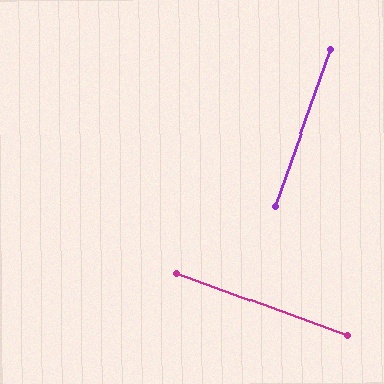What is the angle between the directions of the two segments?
Approximately 89 degrees.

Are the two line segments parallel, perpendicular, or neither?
Perpendicular — they meet at approximately 89°.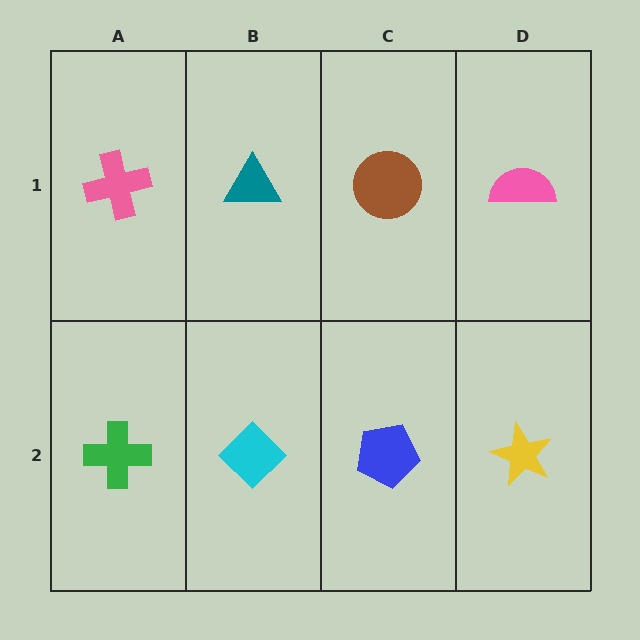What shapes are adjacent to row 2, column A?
A pink cross (row 1, column A), a cyan diamond (row 2, column B).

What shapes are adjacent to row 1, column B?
A cyan diamond (row 2, column B), a pink cross (row 1, column A), a brown circle (row 1, column C).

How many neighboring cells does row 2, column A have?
2.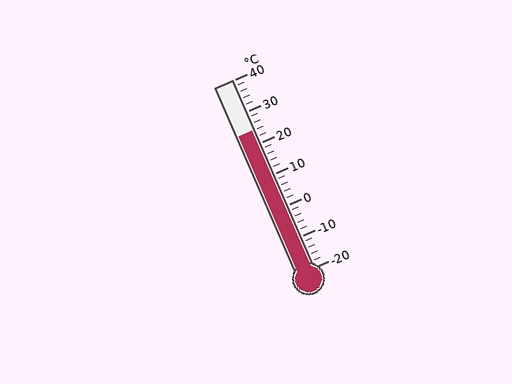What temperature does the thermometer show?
The thermometer shows approximately 24°C.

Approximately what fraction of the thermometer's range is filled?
The thermometer is filled to approximately 75% of its range.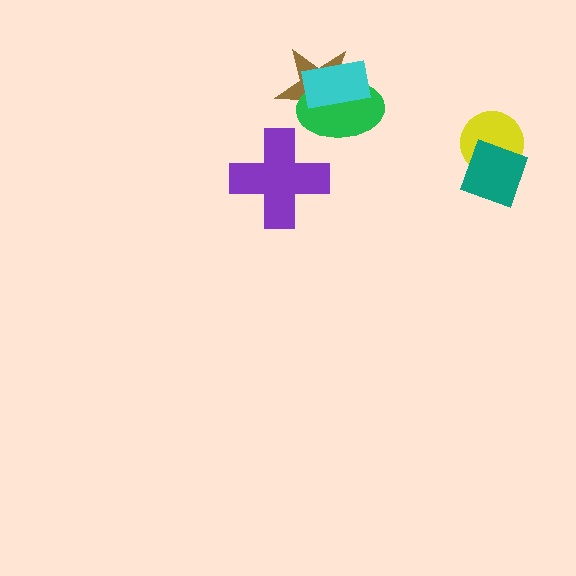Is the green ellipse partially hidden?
Yes, it is partially covered by another shape.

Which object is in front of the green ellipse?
The cyan rectangle is in front of the green ellipse.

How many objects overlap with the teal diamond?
1 object overlaps with the teal diamond.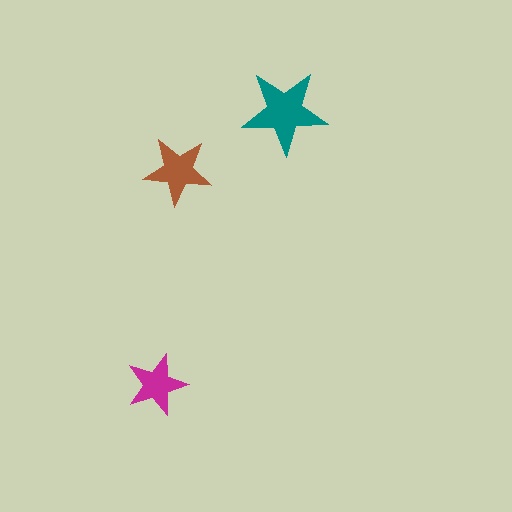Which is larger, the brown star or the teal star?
The teal one.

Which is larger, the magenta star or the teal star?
The teal one.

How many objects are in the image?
There are 3 objects in the image.